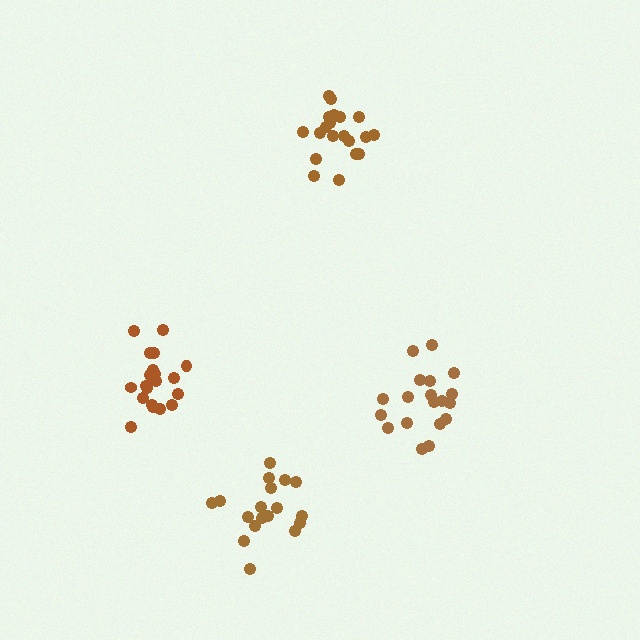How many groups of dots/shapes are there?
There are 4 groups.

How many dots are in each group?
Group 1: 20 dots, Group 2: 20 dots, Group 3: 18 dots, Group 4: 19 dots (77 total).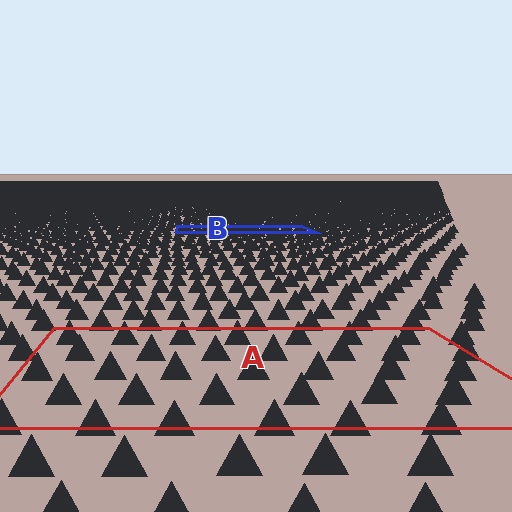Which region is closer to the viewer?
Region A is closer. The texture elements there are larger and more spread out.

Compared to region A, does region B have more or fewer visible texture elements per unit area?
Region B has more texture elements per unit area — they are packed more densely because it is farther away.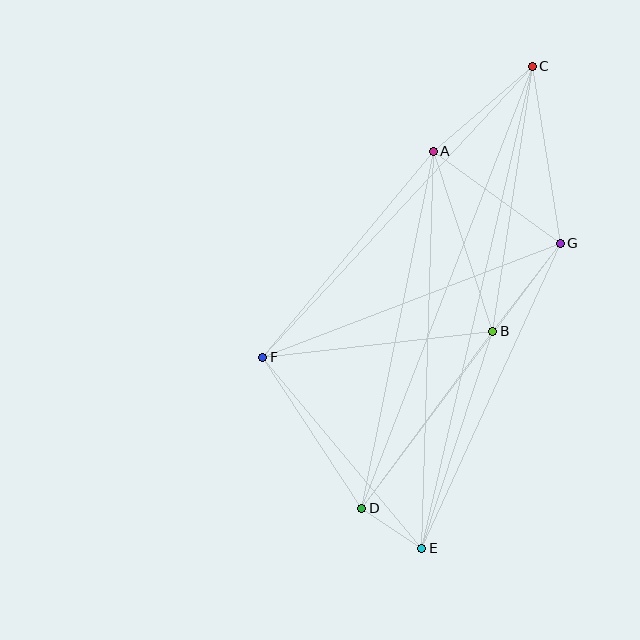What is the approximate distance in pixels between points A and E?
The distance between A and E is approximately 397 pixels.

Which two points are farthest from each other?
Points C and E are farthest from each other.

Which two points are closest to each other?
Points D and E are closest to each other.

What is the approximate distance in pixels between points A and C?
The distance between A and C is approximately 130 pixels.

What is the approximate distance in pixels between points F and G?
The distance between F and G is approximately 319 pixels.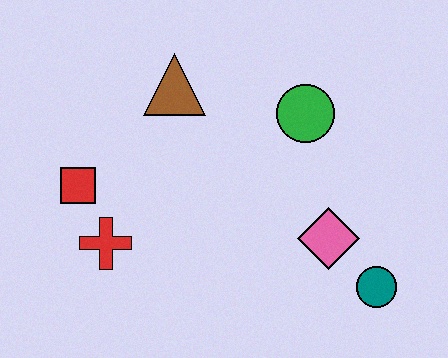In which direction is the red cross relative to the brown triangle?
The red cross is below the brown triangle.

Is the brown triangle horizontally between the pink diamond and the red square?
Yes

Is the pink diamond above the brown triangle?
No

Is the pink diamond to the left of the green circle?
No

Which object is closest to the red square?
The red cross is closest to the red square.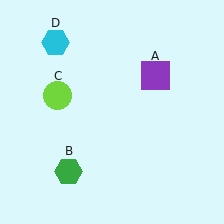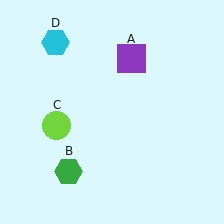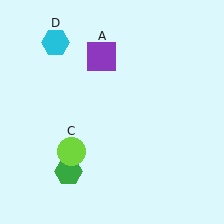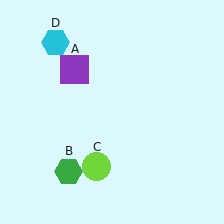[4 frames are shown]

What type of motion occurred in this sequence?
The purple square (object A), lime circle (object C) rotated counterclockwise around the center of the scene.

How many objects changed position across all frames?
2 objects changed position: purple square (object A), lime circle (object C).